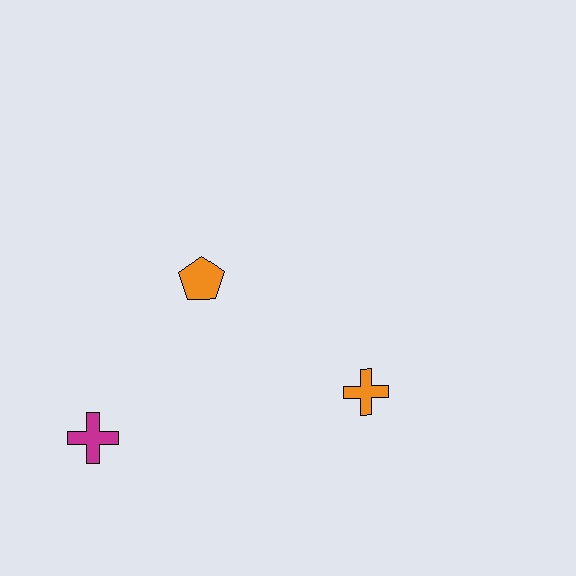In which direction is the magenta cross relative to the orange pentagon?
The magenta cross is below the orange pentagon.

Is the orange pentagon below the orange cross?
No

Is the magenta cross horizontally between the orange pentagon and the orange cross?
No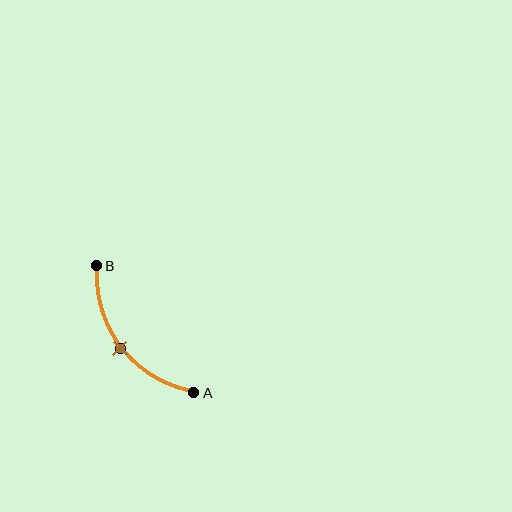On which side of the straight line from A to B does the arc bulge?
The arc bulges below and to the left of the straight line connecting A and B.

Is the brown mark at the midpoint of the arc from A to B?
Yes. The brown mark lies on the arc at equal arc-length from both A and B — it is the arc midpoint.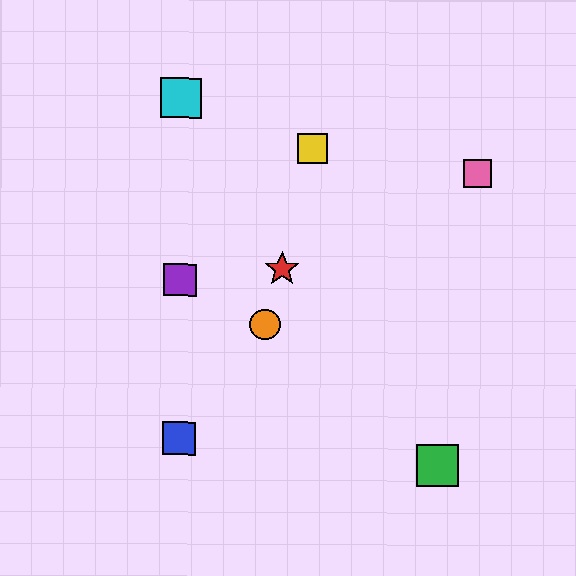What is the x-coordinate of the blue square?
The blue square is at x≈179.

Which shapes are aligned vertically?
The blue square, the purple square, the cyan square are aligned vertically.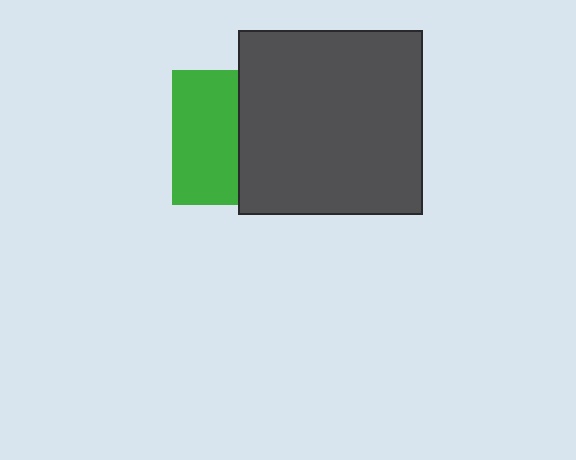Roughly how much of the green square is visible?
About half of it is visible (roughly 49%).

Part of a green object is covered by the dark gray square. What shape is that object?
It is a square.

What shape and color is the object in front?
The object in front is a dark gray square.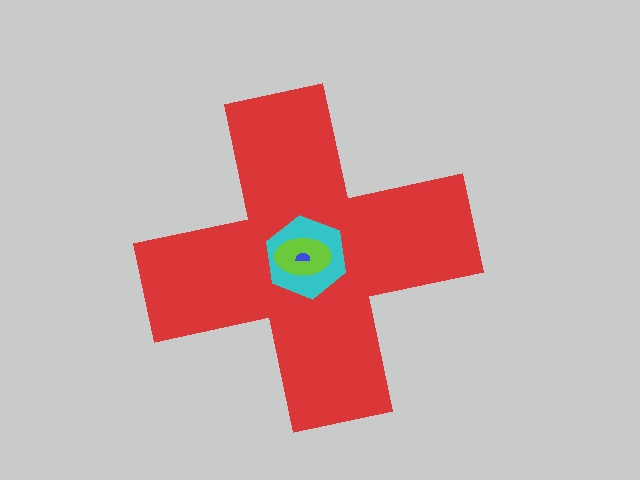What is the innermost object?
The blue semicircle.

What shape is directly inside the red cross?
The cyan hexagon.